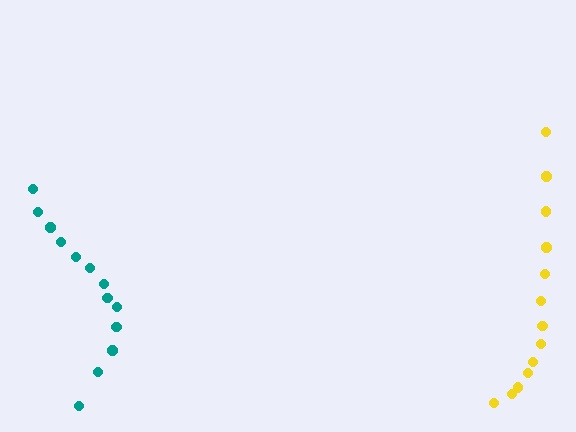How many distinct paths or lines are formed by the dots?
There are 2 distinct paths.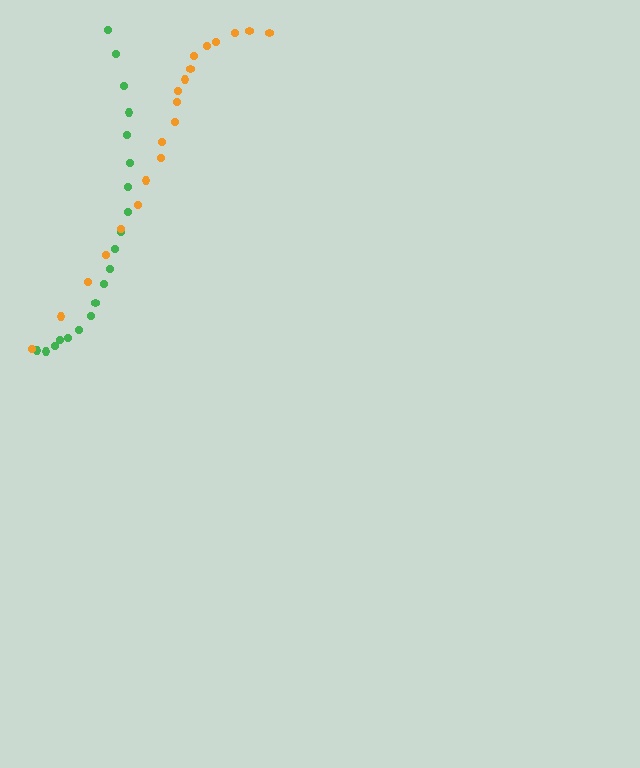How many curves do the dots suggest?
There are 2 distinct paths.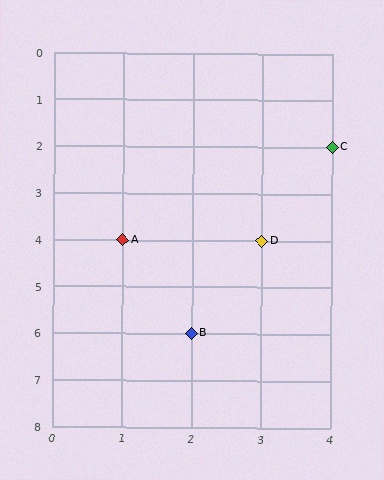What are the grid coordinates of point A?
Point A is at grid coordinates (1, 4).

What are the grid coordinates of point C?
Point C is at grid coordinates (4, 2).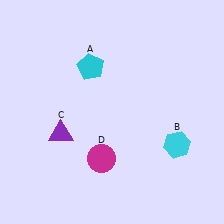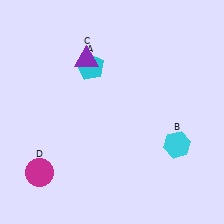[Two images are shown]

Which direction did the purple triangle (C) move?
The purple triangle (C) moved up.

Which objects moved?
The objects that moved are: the purple triangle (C), the magenta circle (D).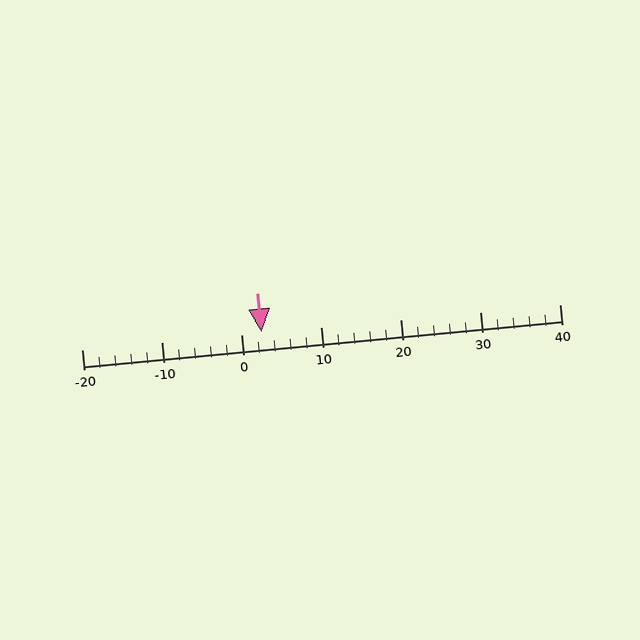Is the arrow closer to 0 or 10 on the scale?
The arrow is closer to 0.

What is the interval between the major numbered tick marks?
The major tick marks are spaced 10 units apart.